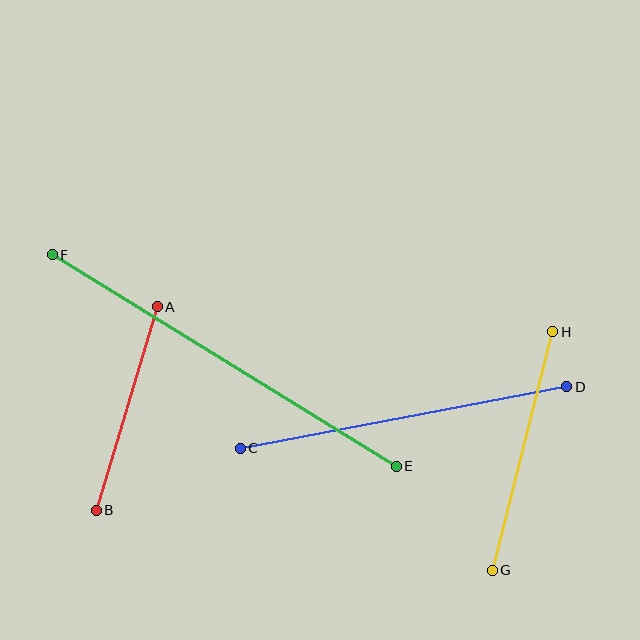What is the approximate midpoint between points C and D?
The midpoint is at approximately (403, 418) pixels.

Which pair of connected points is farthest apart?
Points E and F are farthest apart.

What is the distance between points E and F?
The distance is approximately 404 pixels.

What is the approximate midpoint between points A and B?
The midpoint is at approximately (127, 408) pixels.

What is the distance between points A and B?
The distance is approximately 212 pixels.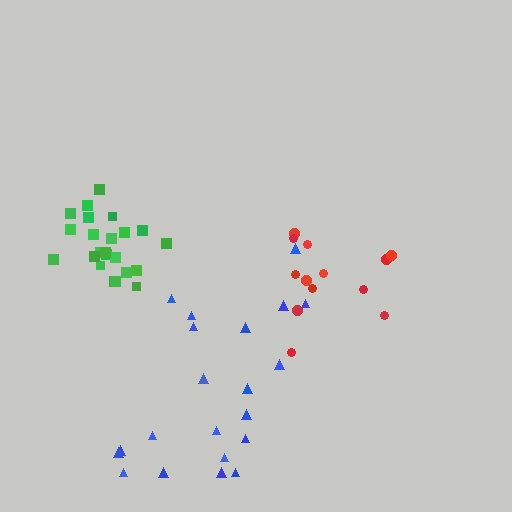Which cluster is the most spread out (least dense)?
Blue.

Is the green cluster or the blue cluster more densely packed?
Green.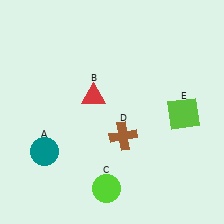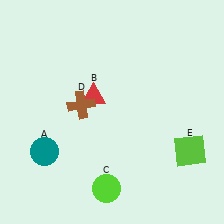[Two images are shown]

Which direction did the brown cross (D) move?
The brown cross (D) moved left.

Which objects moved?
The objects that moved are: the brown cross (D), the lime square (E).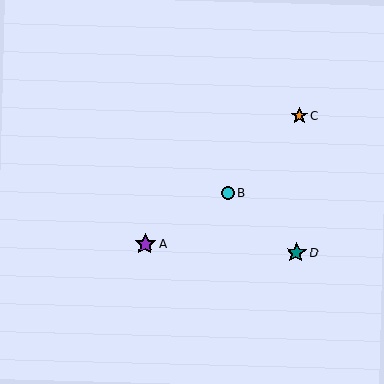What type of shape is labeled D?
Shape D is a teal star.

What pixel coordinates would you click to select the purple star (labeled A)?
Click at (145, 244) to select the purple star A.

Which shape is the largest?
The purple star (labeled A) is the largest.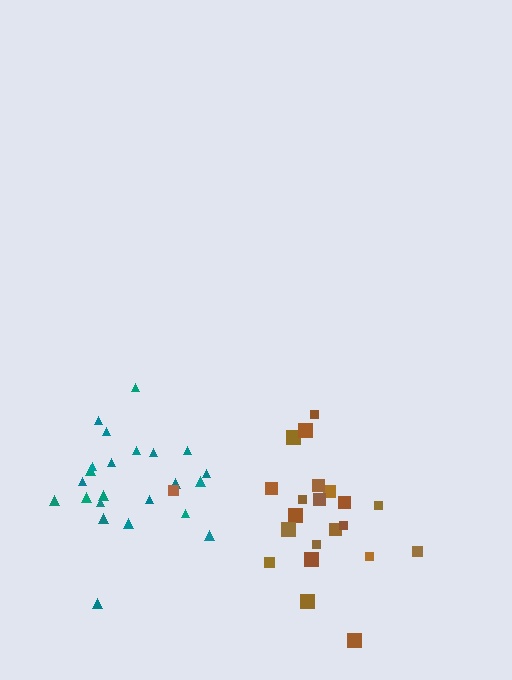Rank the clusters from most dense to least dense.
teal, brown.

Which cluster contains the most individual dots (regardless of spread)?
Teal (23).